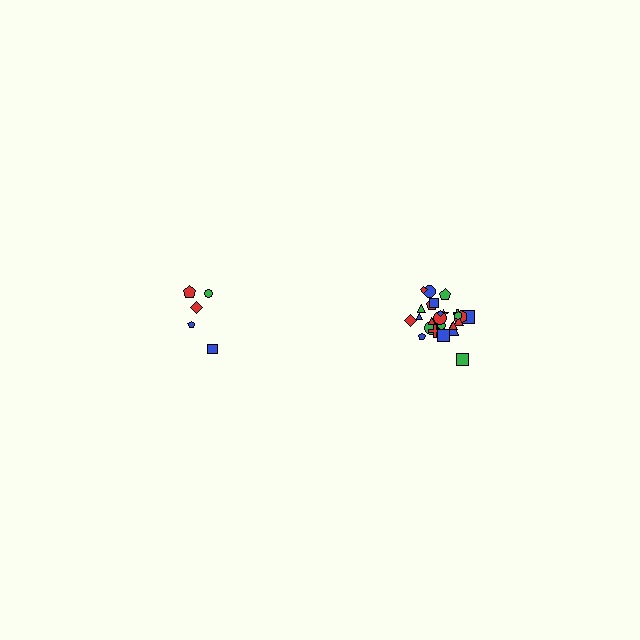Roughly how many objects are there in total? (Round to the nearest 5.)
Roughly 30 objects in total.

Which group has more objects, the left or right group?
The right group.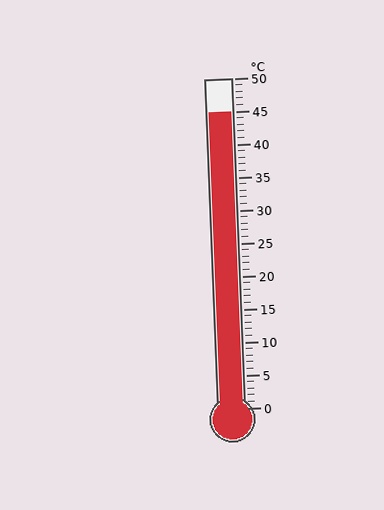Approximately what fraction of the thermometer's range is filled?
The thermometer is filled to approximately 90% of its range.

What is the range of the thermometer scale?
The thermometer scale ranges from 0°C to 50°C.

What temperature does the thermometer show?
The thermometer shows approximately 45°C.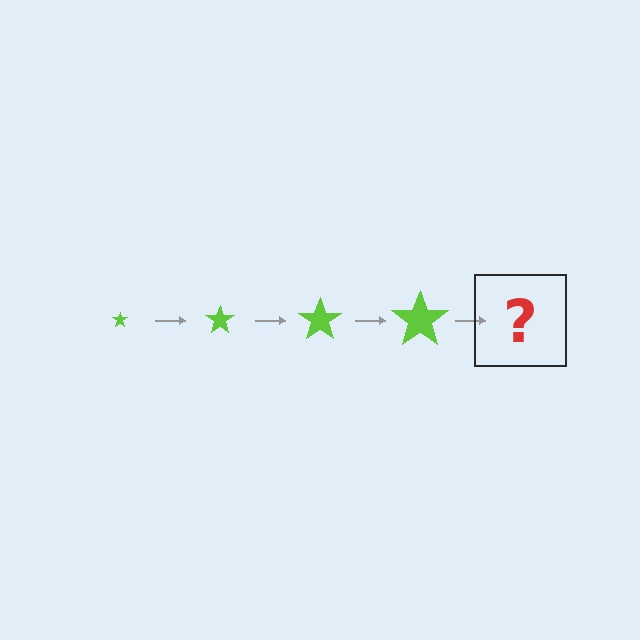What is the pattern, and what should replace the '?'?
The pattern is that the star gets progressively larger each step. The '?' should be a lime star, larger than the previous one.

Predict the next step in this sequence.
The next step is a lime star, larger than the previous one.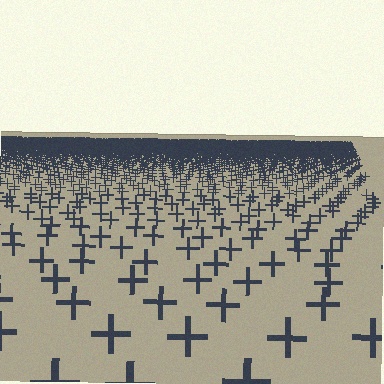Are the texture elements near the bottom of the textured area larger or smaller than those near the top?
Larger. Near the bottom, elements are closer to the viewer and appear at a bigger on-screen size.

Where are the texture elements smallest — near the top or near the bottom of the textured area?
Near the top.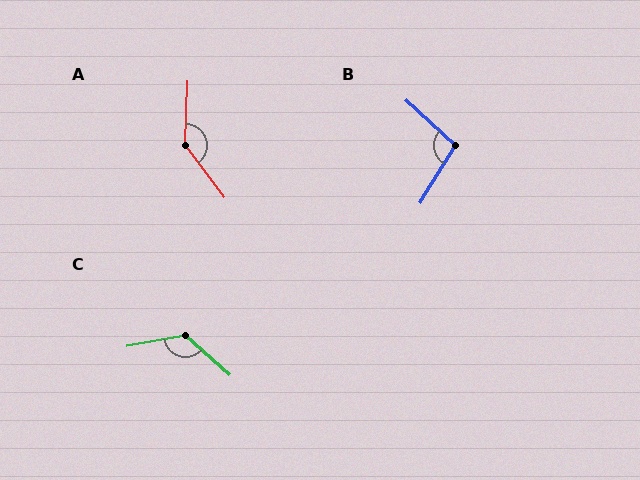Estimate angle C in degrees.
Approximately 127 degrees.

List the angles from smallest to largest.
B (100°), C (127°), A (140°).